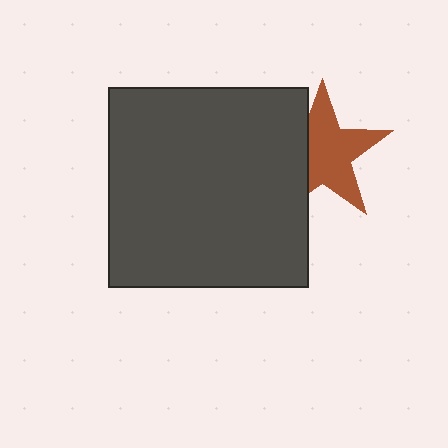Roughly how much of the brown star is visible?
Most of it is visible (roughly 67%).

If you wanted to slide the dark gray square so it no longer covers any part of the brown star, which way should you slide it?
Slide it left — that is the most direct way to separate the two shapes.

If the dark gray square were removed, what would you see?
You would see the complete brown star.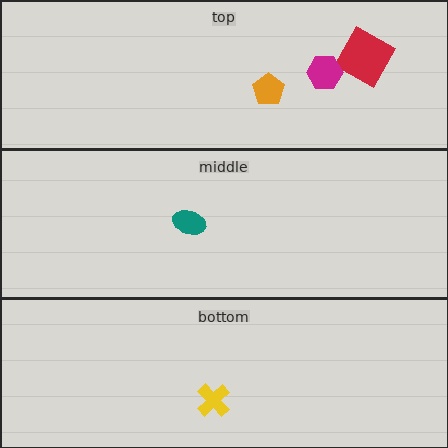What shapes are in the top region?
The red square, the magenta hexagon, the orange pentagon.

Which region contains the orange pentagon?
The top region.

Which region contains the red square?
The top region.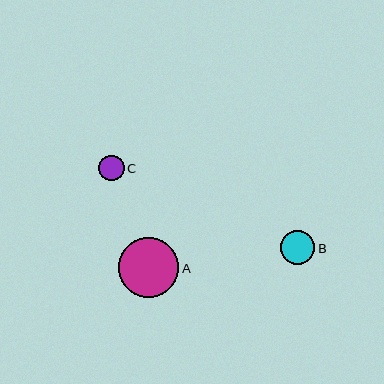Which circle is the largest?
Circle A is the largest with a size of approximately 60 pixels.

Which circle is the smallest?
Circle C is the smallest with a size of approximately 25 pixels.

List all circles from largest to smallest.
From largest to smallest: A, B, C.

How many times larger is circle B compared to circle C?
Circle B is approximately 1.4 times the size of circle C.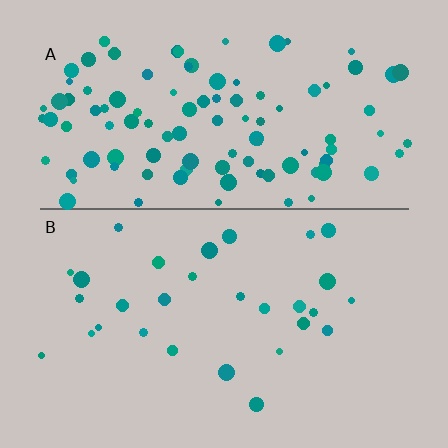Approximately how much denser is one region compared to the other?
Approximately 3.5× — region A over region B.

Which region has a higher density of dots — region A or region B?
A (the top).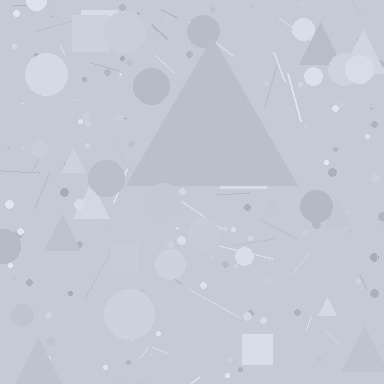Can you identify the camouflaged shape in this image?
The camouflaged shape is a triangle.